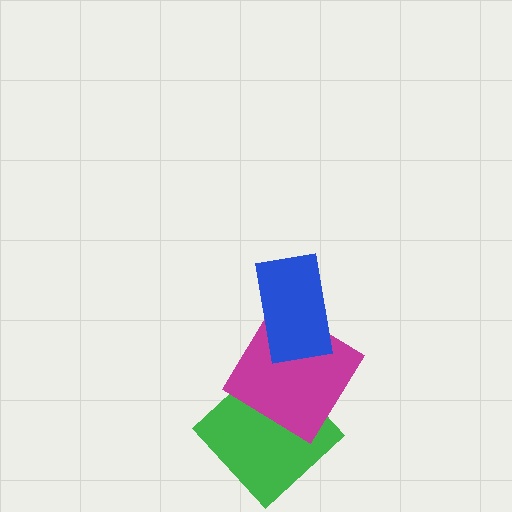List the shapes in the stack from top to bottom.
From top to bottom: the blue rectangle, the magenta diamond, the green diamond.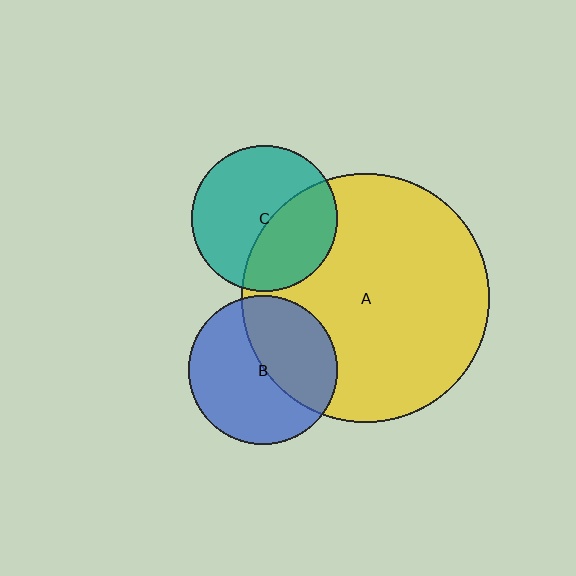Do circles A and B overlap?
Yes.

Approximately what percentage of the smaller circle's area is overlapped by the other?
Approximately 40%.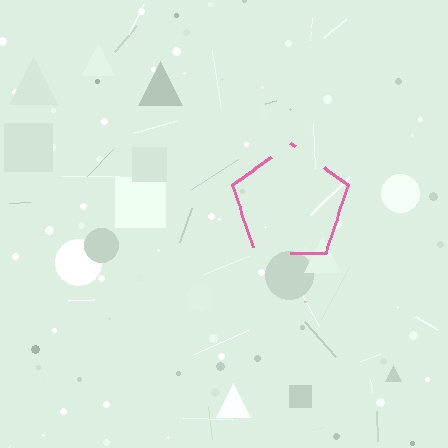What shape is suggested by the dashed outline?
The dashed outline suggests a pentagon.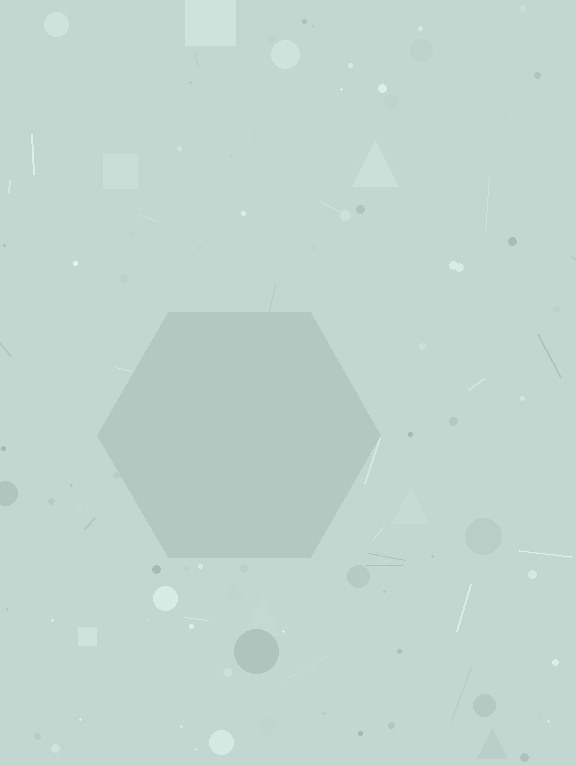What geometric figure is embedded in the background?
A hexagon is embedded in the background.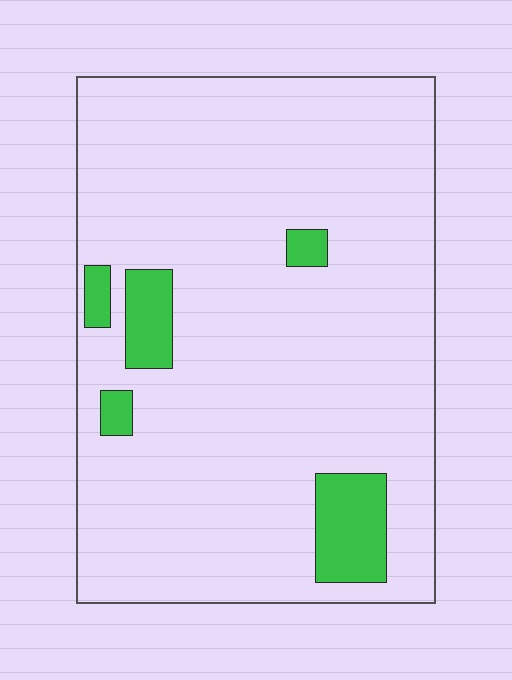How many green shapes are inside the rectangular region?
5.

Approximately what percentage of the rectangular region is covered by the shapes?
Approximately 10%.